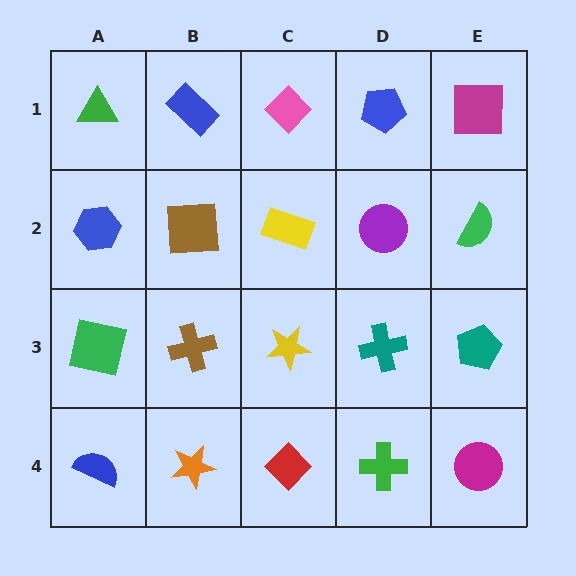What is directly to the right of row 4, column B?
A red diamond.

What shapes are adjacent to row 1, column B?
A brown square (row 2, column B), a green triangle (row 1, column A), a pink diamond (row 1, column C).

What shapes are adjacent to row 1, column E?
A green semicircle (row 2, column E), a blue pentagon (row 1, column D).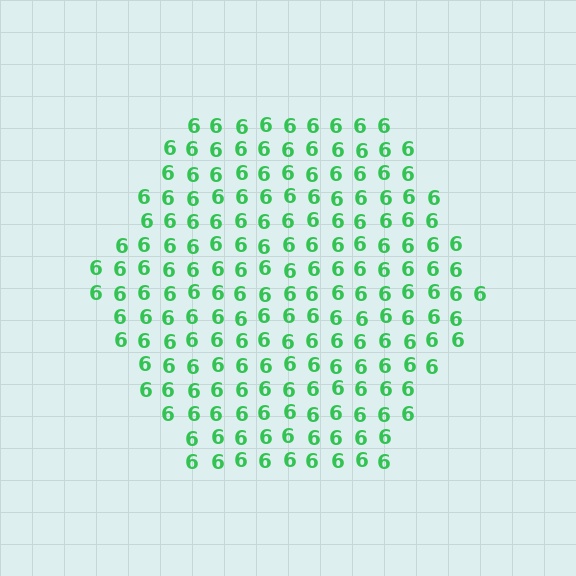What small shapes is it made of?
It is made of small digit 6's.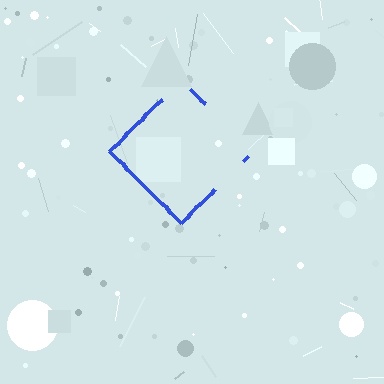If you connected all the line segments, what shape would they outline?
They would outline a diamond.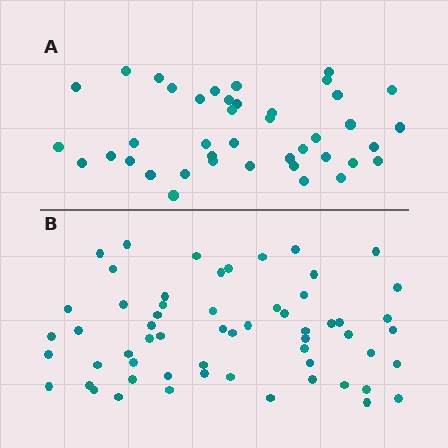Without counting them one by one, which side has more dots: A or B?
Region B (the bottom region) has more dots.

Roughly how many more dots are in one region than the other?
Region B has approximately 20 more dots than region A.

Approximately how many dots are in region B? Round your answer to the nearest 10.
About 60 dots. (The exact count is 59, which rounds to 60.)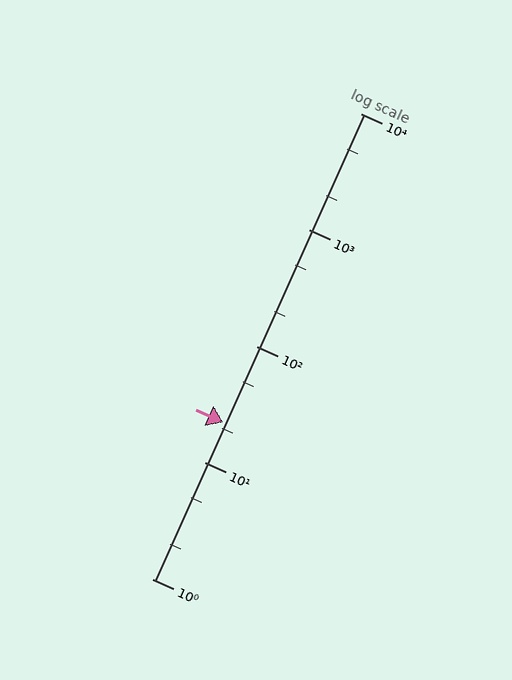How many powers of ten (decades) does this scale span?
The scale spans 4 decades, from 1 to 10000.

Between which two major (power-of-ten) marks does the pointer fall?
The pointer is between 10 and 100.